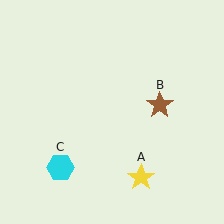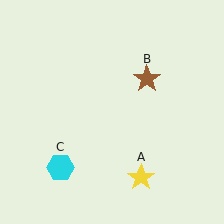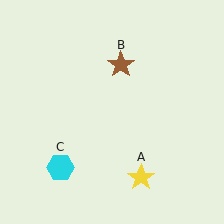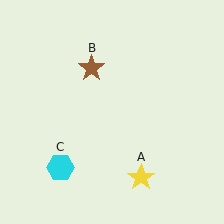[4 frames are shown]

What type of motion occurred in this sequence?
The brown star (object B) rotated counterclockwise around the center of the scene.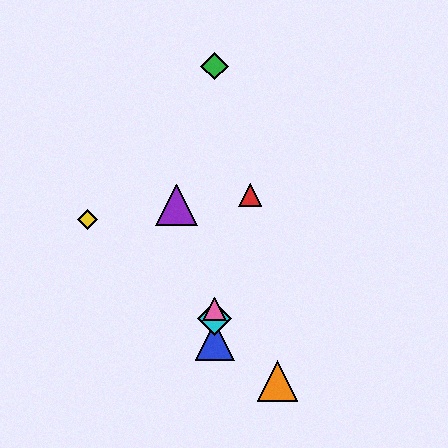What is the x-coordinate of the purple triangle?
The purple triangle is at x≈176.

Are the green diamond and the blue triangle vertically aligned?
Yes, both are at x≈215.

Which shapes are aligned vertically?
The blue triangle, the green diamond, the cyan diamond, the pink triangle are aligned vertically.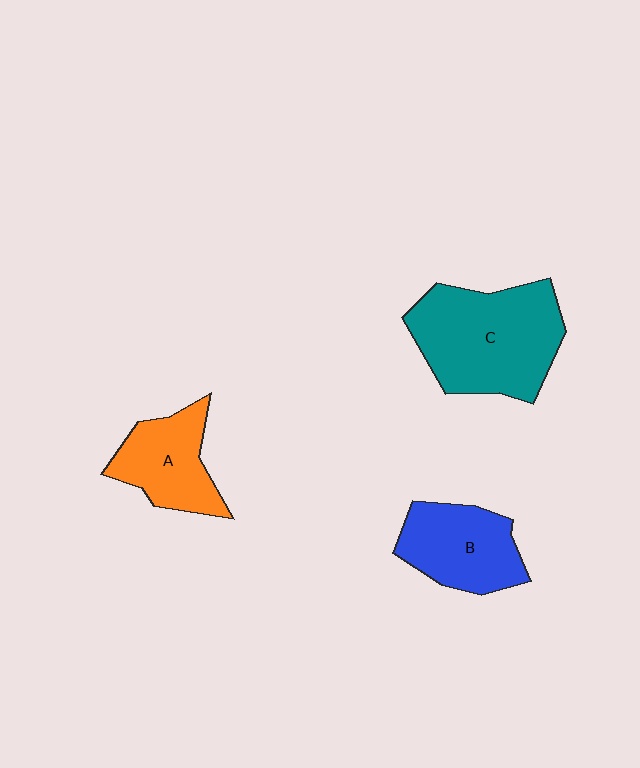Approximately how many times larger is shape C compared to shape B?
Approximately 1.6 times.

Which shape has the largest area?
Shape C (teal).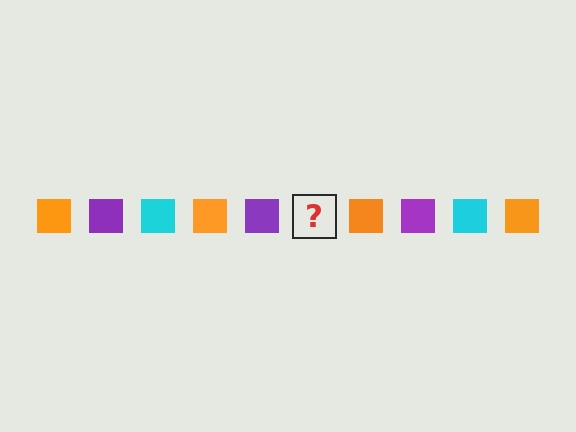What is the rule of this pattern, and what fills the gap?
The rule is that the pattern cycles through orange, purple, cyan squares. The gap should be filled with a cyan square.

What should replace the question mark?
The question mark should be replaced with a cyan square.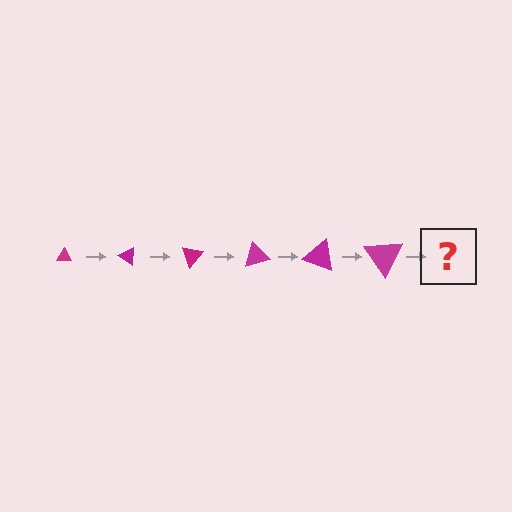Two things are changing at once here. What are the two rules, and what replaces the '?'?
The two rules are that the triangle grows larger each step and it rotates 35 degrees each step. The '?' should be a triangle, larger than the previous one and rotated 210 degrees from the start.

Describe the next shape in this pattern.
It should be a triangle, larger than the previous one and rotated 210 degrees from the start.